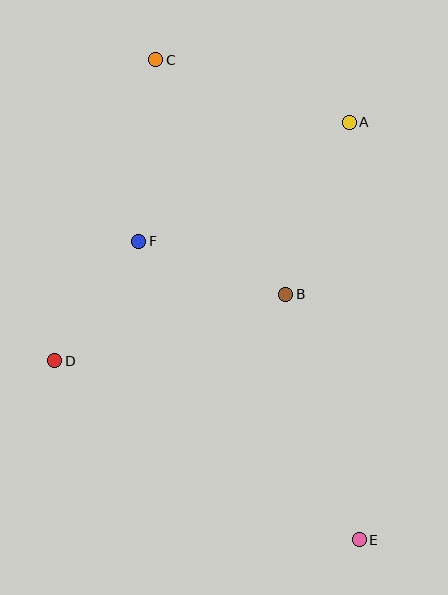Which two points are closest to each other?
Points D and F are closest to each other.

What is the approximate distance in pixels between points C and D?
The distance between C and D is approximately 317 pixels.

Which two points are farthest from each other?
Points C and E are farthest from each other.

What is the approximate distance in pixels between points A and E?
The distance between A and E is approximately 418 pixels.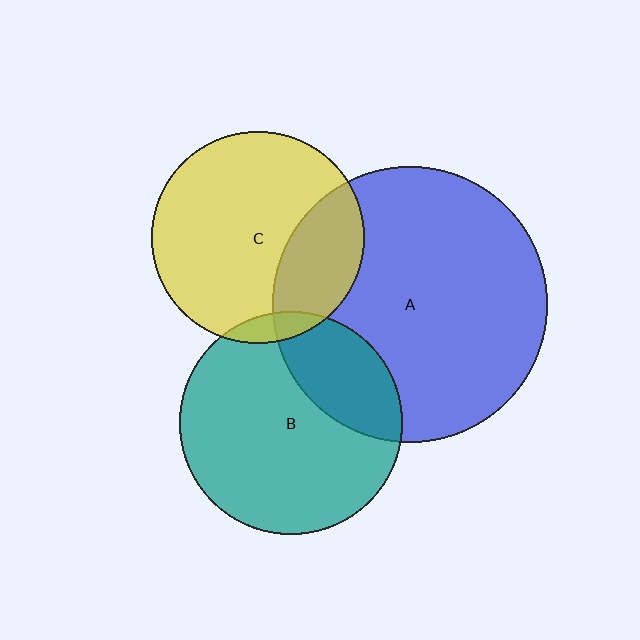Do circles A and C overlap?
Yes.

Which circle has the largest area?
Circle A (blue).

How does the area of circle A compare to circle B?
Approximately 1.5 times.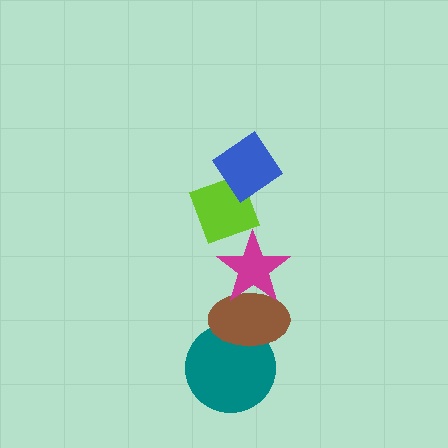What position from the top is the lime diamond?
The lime diamond is 2nd from the top.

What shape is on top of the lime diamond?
The blue diamond is on top of the lime diamond.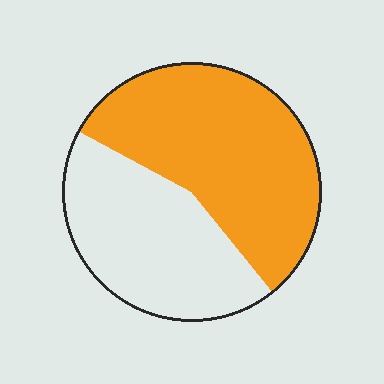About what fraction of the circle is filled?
About three fifths (3/5).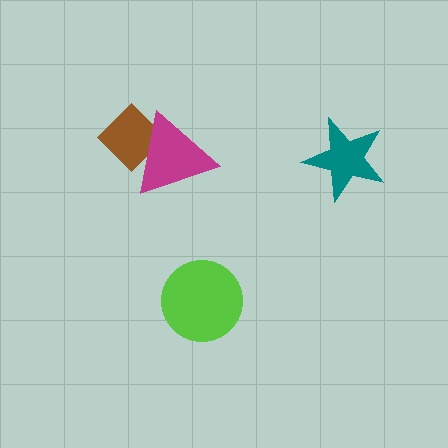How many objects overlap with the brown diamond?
1 object overlaps with the brown diamond.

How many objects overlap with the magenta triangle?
1 object overlaps with the magenta triangle.